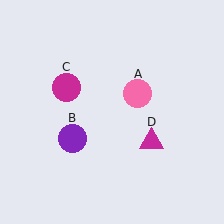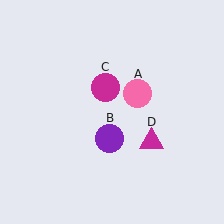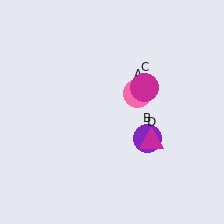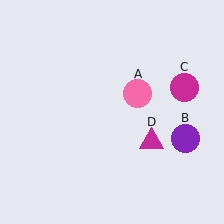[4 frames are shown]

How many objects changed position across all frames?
2 objects changed position: purple circle (object B), magenta circle (object C).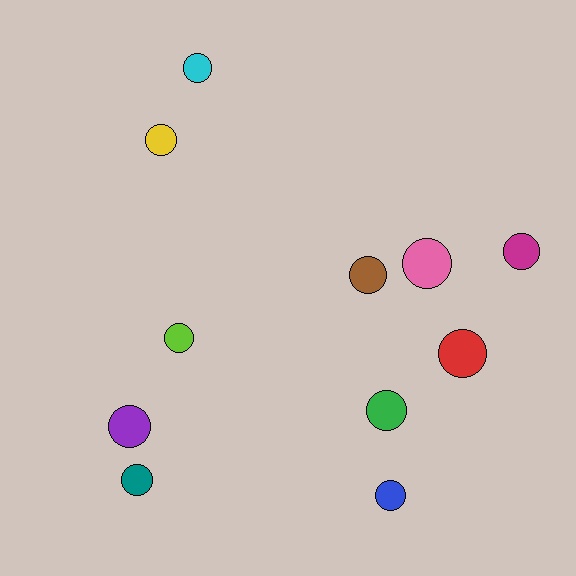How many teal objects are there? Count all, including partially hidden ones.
There is 1 teal object.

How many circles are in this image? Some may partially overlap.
There are 11 circles.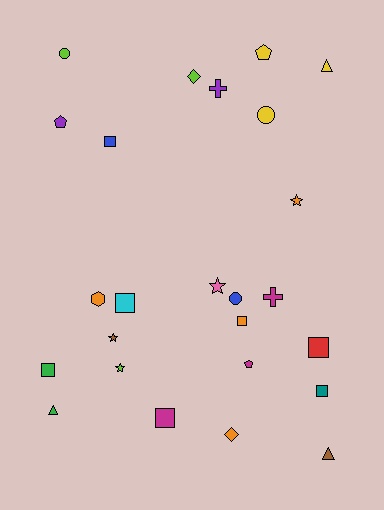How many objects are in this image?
There are 25 objects.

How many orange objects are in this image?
There are 4 orange objects.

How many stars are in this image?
There are 4 stars.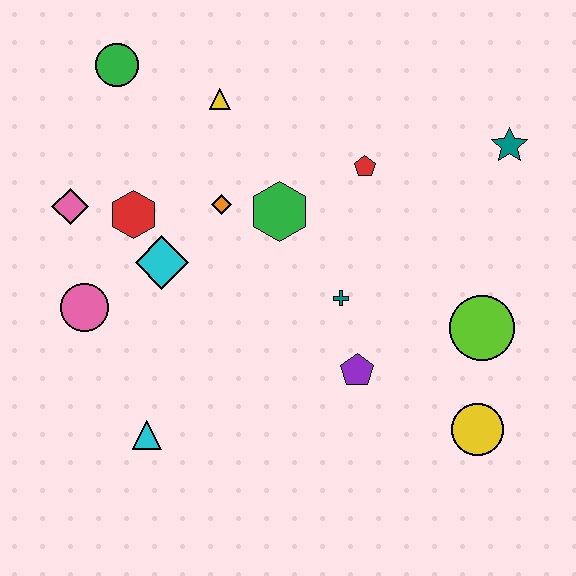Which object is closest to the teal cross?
The purple pentagon is closest to the teal cross.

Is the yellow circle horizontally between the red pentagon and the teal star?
Yes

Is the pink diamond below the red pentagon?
Yes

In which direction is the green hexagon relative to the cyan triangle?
The green hexagon is above the cyan triangle.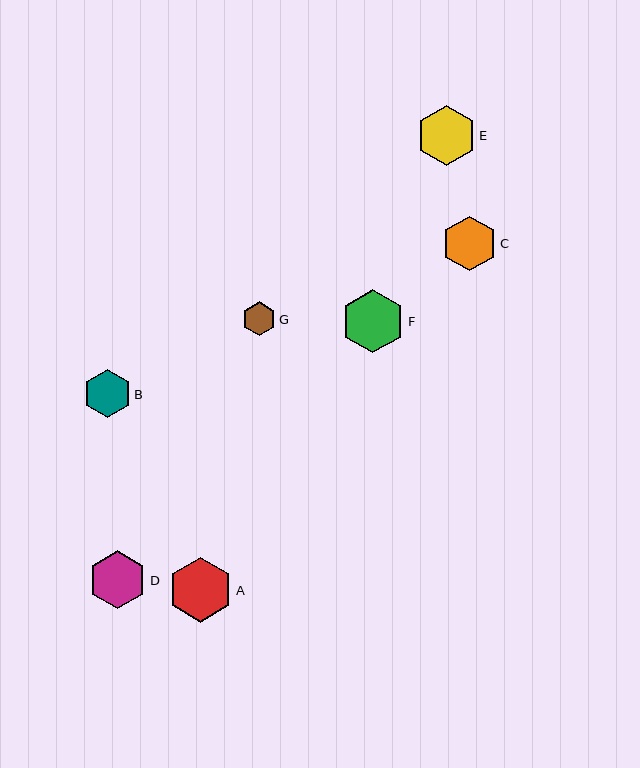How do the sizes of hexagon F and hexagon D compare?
Hexagon F and hexagon D are approximately the same size.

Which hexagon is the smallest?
Hexagon G is the smallest with a size of approximately 34 pixels.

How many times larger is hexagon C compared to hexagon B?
Hexagon C is approximately 1.1 times the size of hexagon B.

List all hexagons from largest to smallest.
From largest to smallest: A, F, E, D, C, B, G.